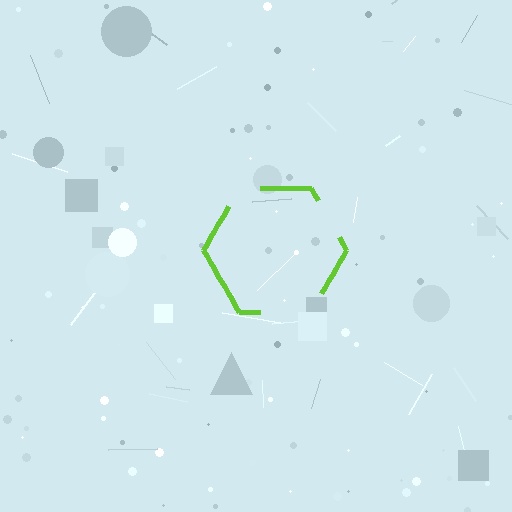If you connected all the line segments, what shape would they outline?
They would outline a hexagon.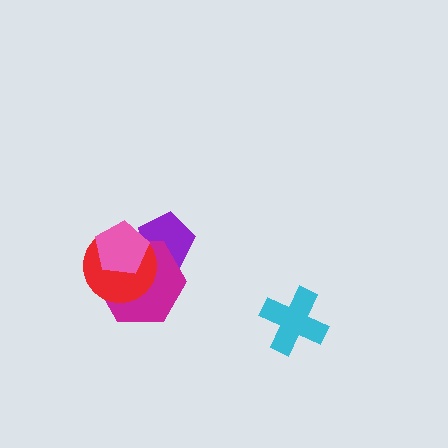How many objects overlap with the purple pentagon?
3 objects overlap with the purple pentagon.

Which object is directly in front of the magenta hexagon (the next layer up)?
The red circle is directly in front of the magenta hexagon.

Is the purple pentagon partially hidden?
Yes, it is partially covered by another shape.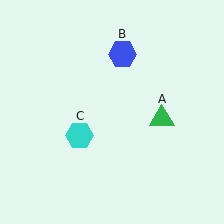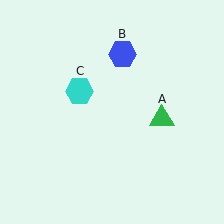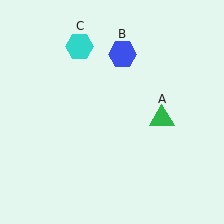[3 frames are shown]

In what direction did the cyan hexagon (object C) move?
The cyan hexagon (object C) moved up.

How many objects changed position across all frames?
1 object changed position: cyan hexagon (object C).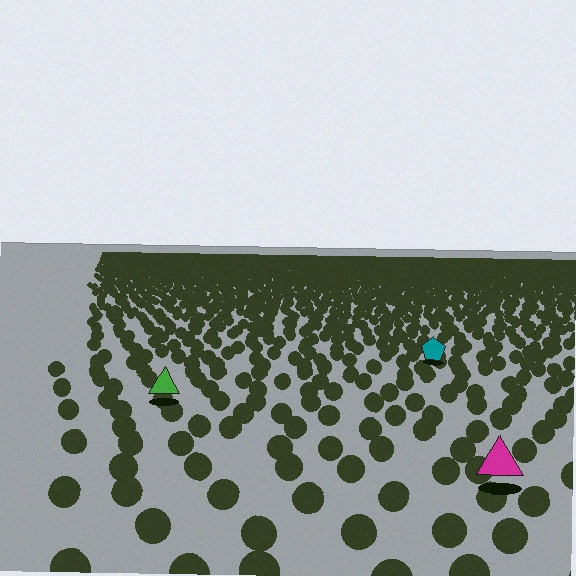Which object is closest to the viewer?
The magenta triangle is closest. The texture marks near it are larger and more spread out.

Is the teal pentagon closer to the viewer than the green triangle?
No. The green triangle is closer — you can tell from the texture gradient: the ground texture is coarser near it.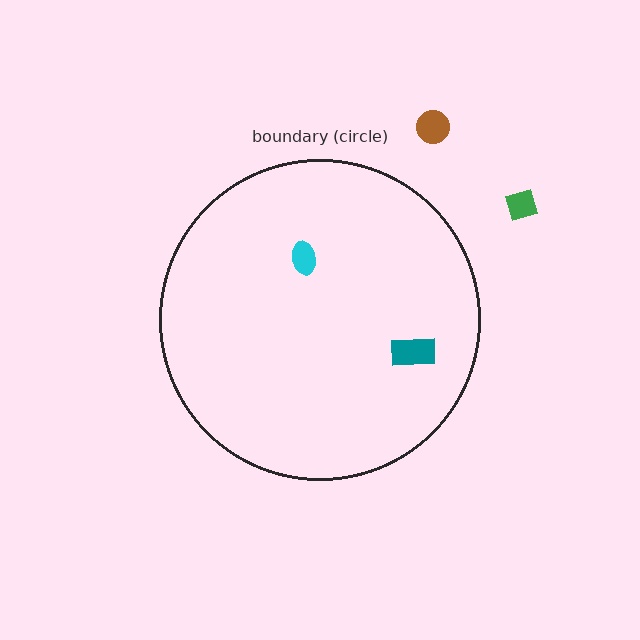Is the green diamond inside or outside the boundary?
Outside.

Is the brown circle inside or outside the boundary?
Outside.